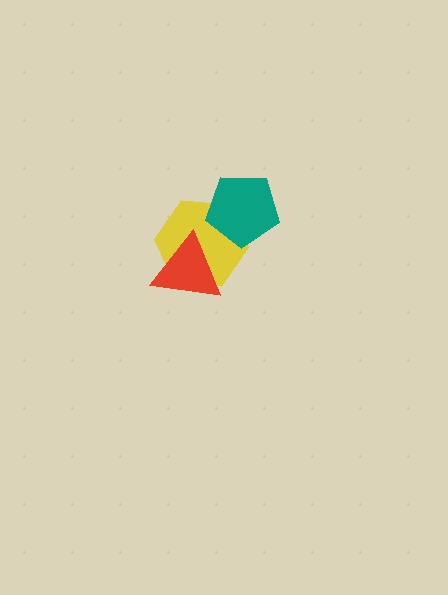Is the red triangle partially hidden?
No, no other shape covers it.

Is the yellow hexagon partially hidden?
Yes, it is partially covered by another shape.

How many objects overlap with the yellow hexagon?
2 objects overlap with the yellow hexagon.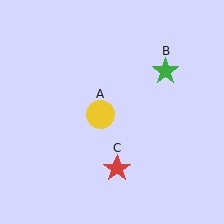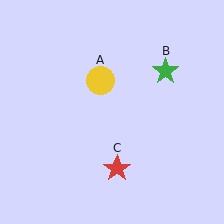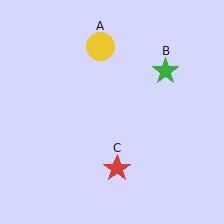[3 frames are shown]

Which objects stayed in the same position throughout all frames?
Green star (object B) and red star (object C) remained stationary.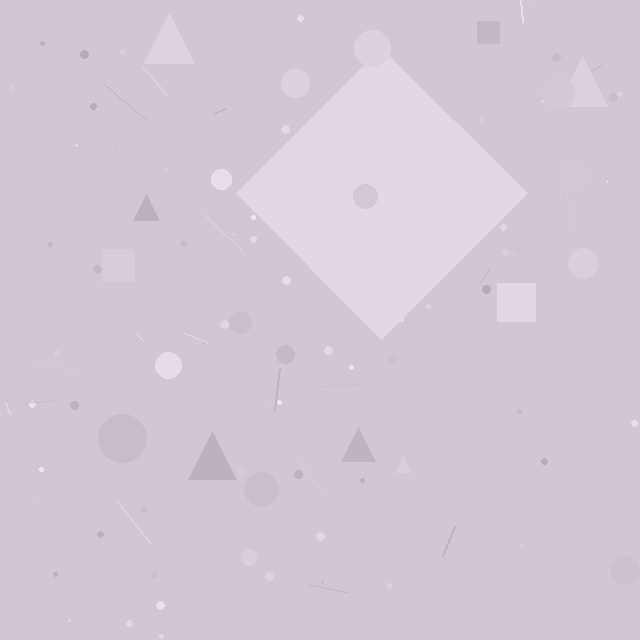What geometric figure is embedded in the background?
A diamond is embedded in the background.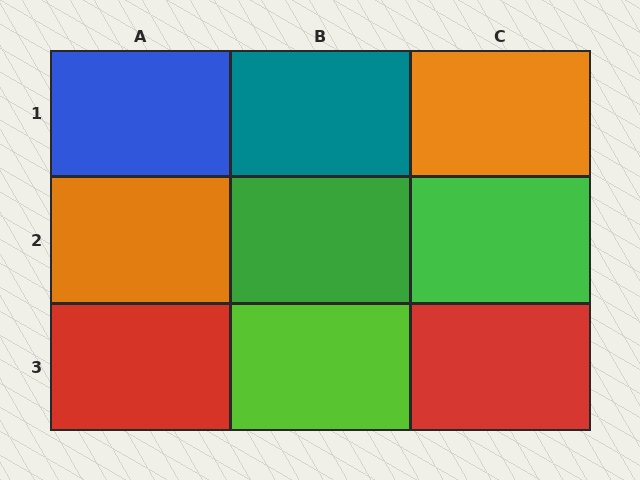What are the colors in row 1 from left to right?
Blue, teal, orange.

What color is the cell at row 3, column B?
Lime.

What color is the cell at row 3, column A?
Red.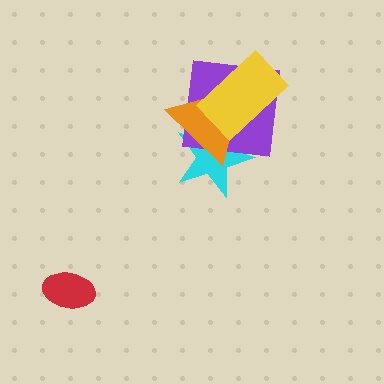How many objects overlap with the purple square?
3 objects overlap with the purple square.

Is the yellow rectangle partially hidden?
No, no other shape covers it.